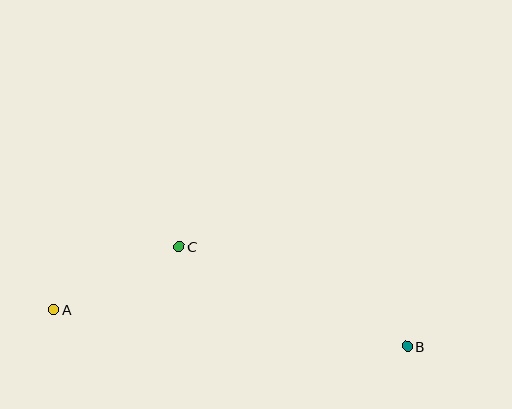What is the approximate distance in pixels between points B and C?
The distance between B and C is approximately 249 pixels.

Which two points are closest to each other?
Points A and C are closest to each other.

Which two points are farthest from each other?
Points A and B are farthest from each other.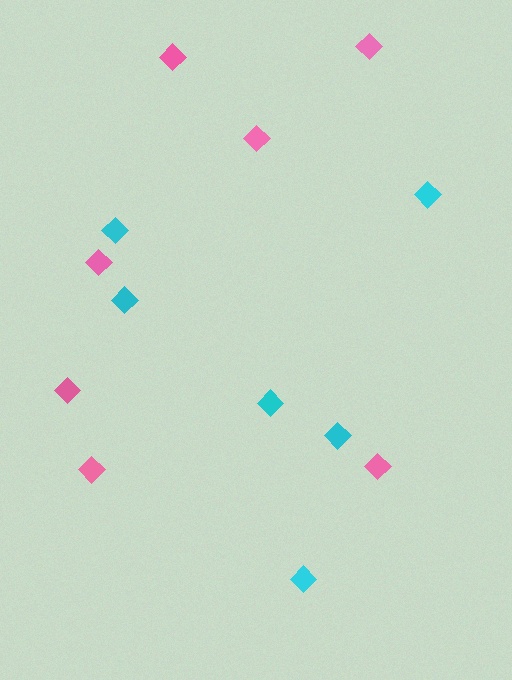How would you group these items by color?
There are 2 groups: one group of cyan diamonds (6) and one group of pink diamonds (7).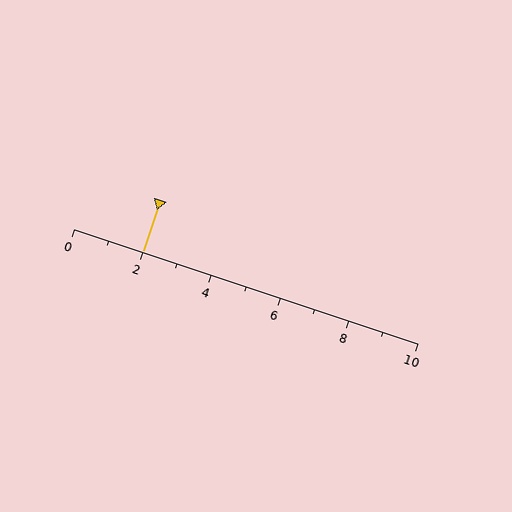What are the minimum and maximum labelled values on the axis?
The axis runs from 0 to 10.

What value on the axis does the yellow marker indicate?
The marker indicates approximately 2.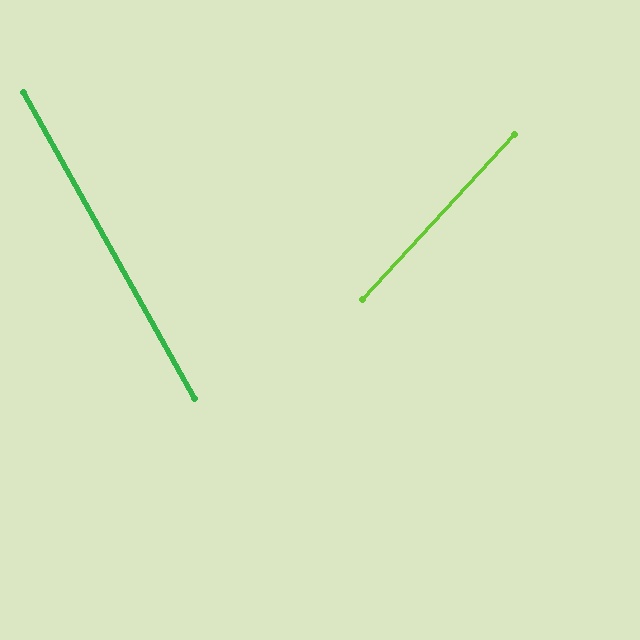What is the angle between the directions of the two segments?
Approximately 72 degrees.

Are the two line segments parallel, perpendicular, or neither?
Neither parallel nor perpendicular — they differ by about 72°.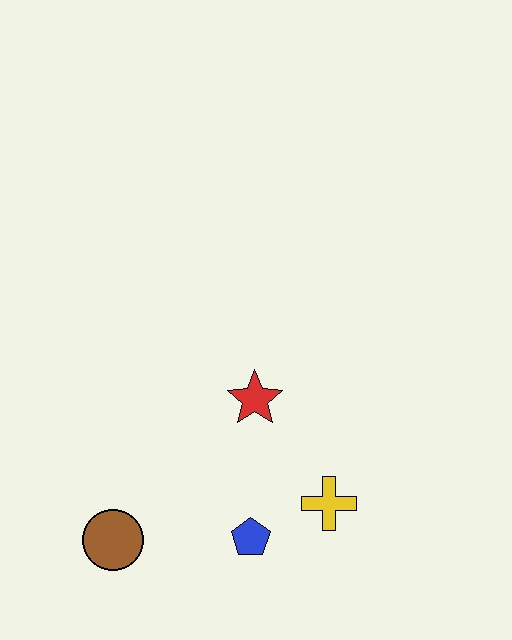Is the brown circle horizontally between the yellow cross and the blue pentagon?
No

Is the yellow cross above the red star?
No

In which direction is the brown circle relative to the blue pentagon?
The brown circle is to the left of the blue pentagon.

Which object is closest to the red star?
The yellow cross is closest to the red star.